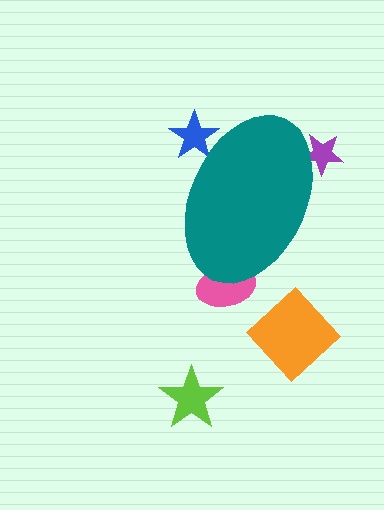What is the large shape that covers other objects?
A teal ellipse.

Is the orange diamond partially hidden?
No, the orange diamond is fully visible.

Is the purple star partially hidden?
Yes, the purple star is partially hidden behind the teal ellipse.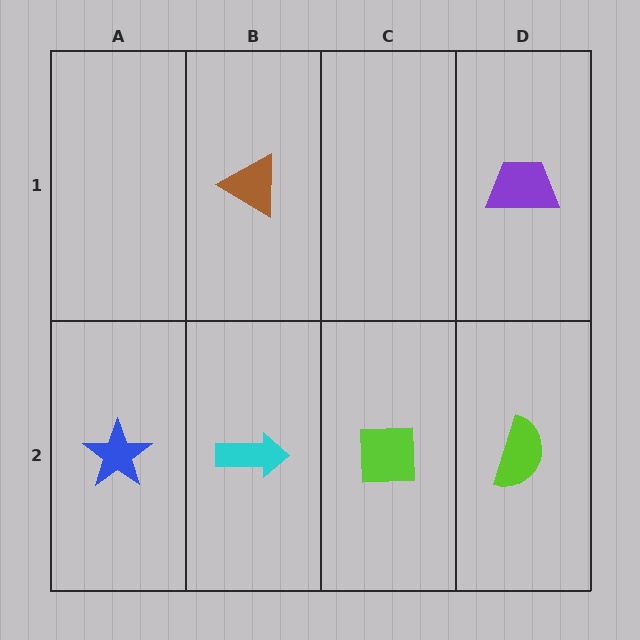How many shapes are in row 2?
4 shapes.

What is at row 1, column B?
A brown triangle.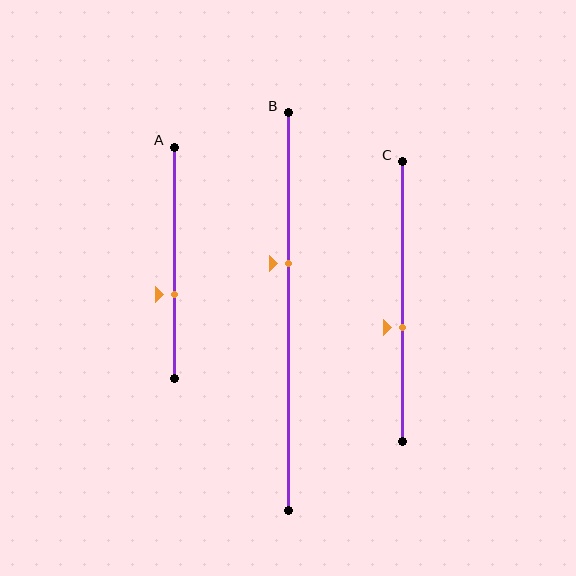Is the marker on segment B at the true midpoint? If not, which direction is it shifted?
No, the marker on segment B is shifted upward by about 12% of the segment length.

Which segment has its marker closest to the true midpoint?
Segment C has its marker closest to the true midpoint.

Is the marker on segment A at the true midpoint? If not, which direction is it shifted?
No, the marker on segment A is shifted downward by about 14% of the segment length.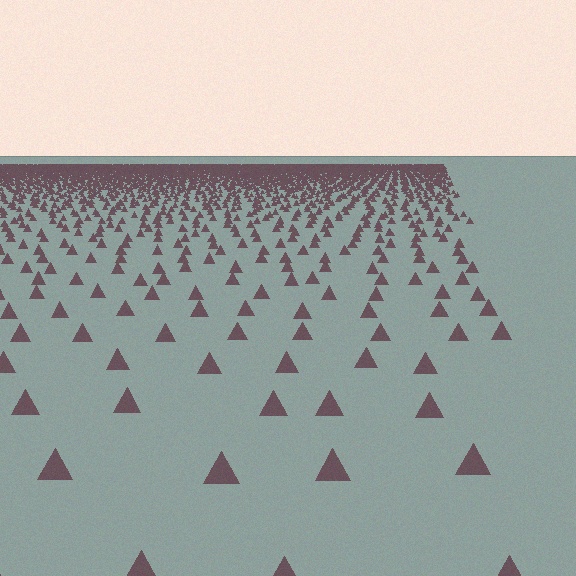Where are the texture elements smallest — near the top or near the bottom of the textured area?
Near the top.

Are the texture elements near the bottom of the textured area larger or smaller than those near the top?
Larger. Near the bottom, elements are closer to the viewer and appear at a bigger on-screen size.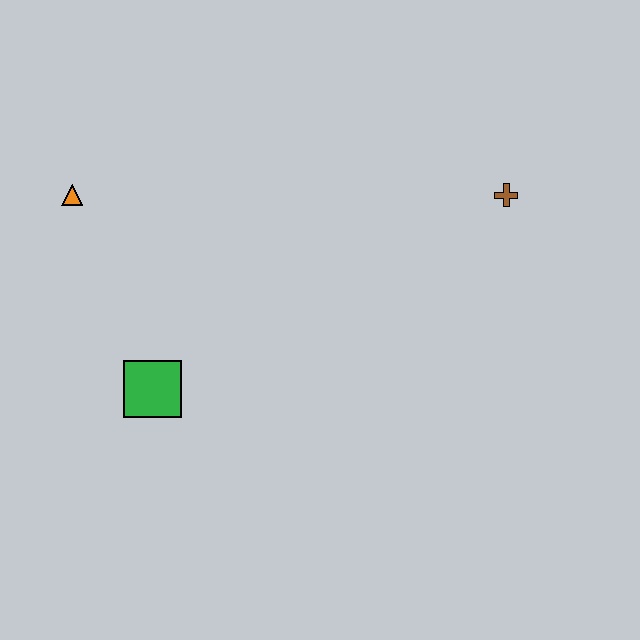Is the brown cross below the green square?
No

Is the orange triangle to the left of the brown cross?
Yes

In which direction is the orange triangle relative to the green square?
The orange triangle is above the green square.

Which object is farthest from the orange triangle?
The brown cross is farthest from the orange triangle.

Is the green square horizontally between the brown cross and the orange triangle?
Yes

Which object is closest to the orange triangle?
The green square is closest to the orange triangle.